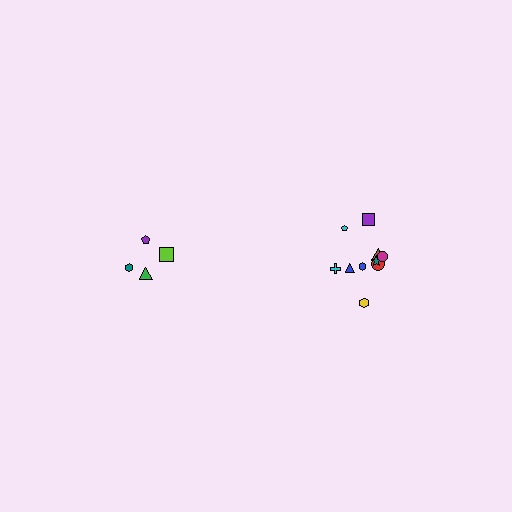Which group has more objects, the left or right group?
The right group.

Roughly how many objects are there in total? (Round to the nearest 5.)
Roughly 15 objects in total.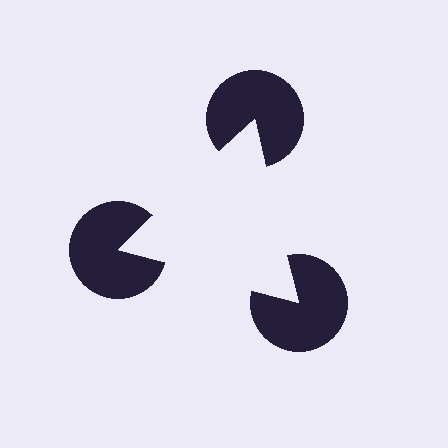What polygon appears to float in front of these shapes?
An illusory triangle — its edges are inferred from the aligned wedge cuts in the pac-man discs, not physically drawn.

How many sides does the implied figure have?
3 sides.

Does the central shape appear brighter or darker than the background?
It typically appears slightly brighter than the background, even though no actual brightness change is drawn.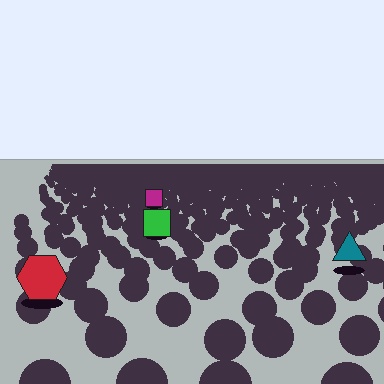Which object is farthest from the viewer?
The magenta square is farthest from the viewer. It appears smaller and the ground texture around it is denser.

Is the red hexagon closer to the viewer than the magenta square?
Yes. The red hexagon is closer — you can tell from the texture gradient: the ground texture is coarser near it.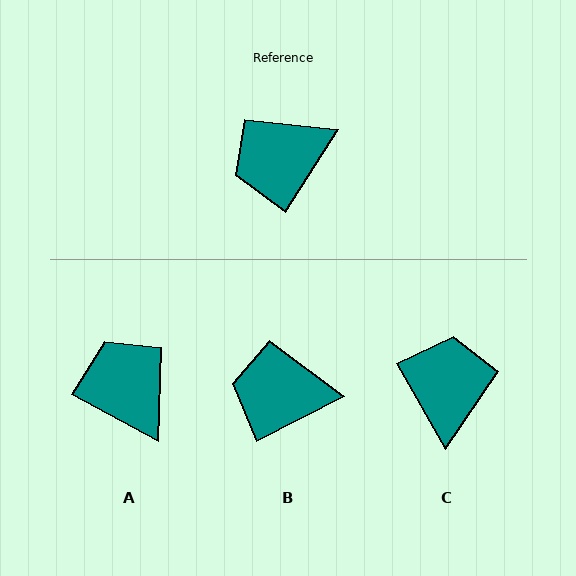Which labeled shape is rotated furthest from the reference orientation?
C, about 118 degrees away.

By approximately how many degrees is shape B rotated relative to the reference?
Approximately 31 degrees clockwise.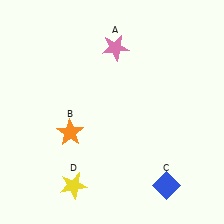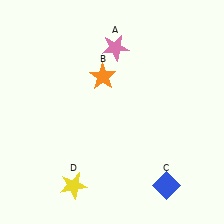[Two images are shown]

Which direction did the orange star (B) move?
The orange star (B) moved up.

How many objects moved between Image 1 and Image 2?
1 object moved between the two images.